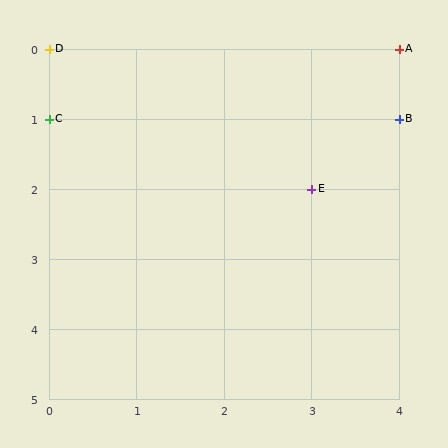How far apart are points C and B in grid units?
Points C and B are 4 columns apart.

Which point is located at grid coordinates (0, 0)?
Point D is at (0, 0).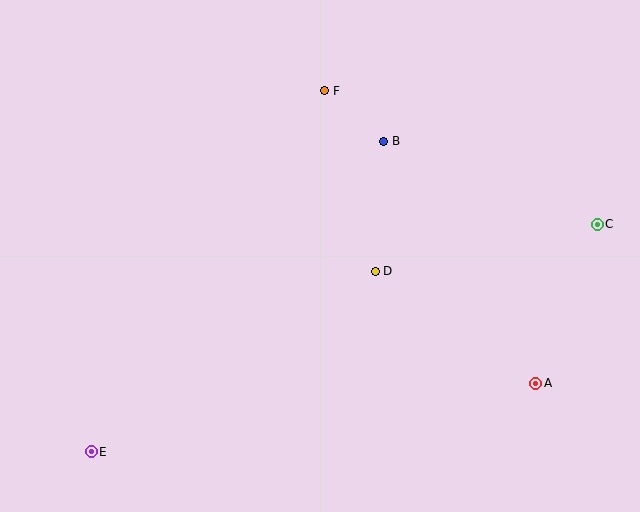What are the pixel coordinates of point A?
Point A is at (536, 383).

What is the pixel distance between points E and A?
The distance between E and A is 450 pixels.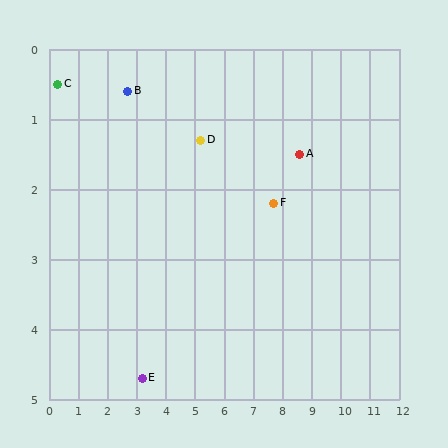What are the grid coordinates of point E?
Point E is at approximately (3.2, 4.7).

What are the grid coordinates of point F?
Point F is at approximately (7.7, 2.2).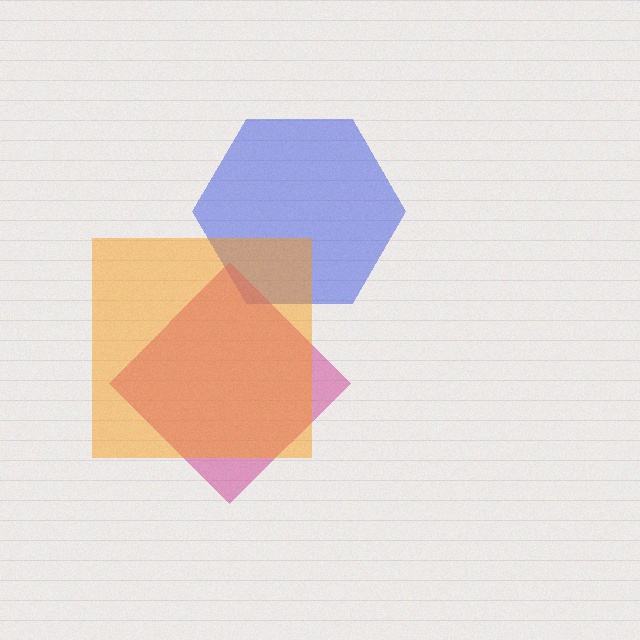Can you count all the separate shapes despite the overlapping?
Yes, there are 3 separate shapes.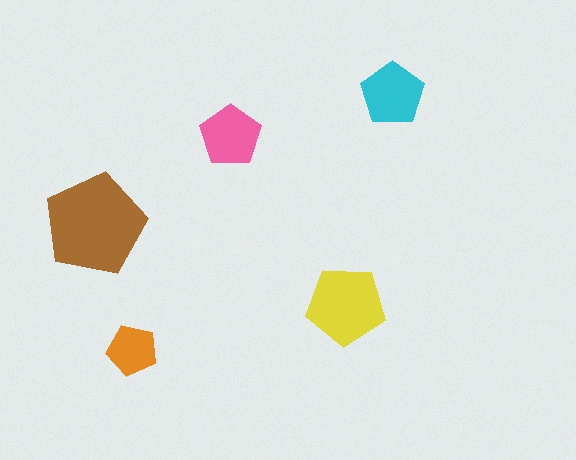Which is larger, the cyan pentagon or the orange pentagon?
The cyan one.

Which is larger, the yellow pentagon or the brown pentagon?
The brown one.